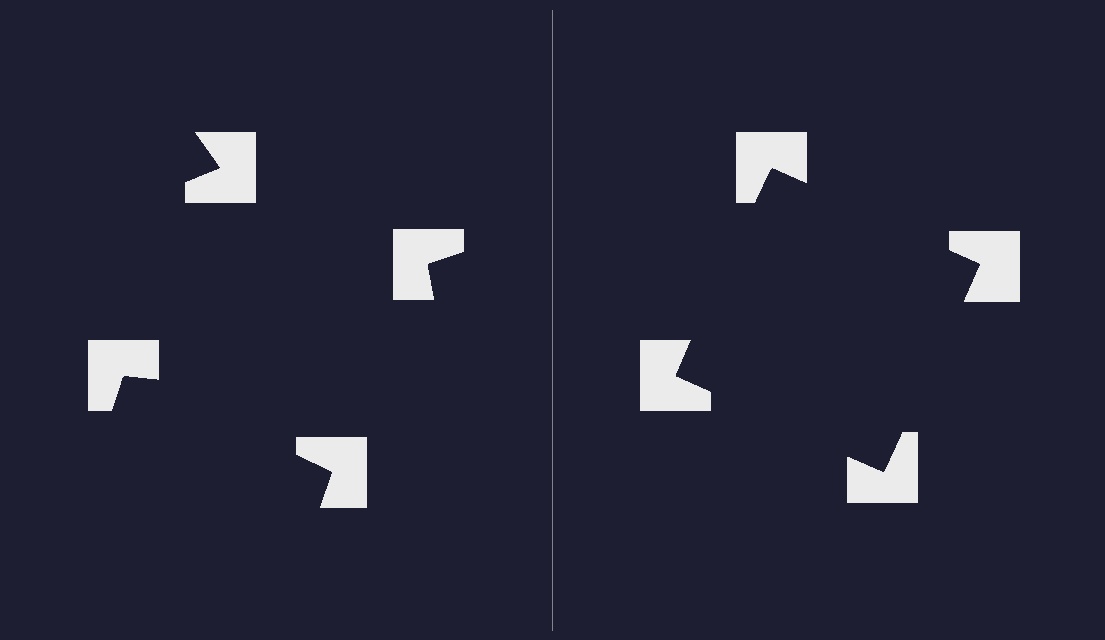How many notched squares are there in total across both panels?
8 — 4 on each side.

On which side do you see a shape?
An illusory square appears on the right side. On the left side the wedge cuts are rotated, so no coherent shape forms.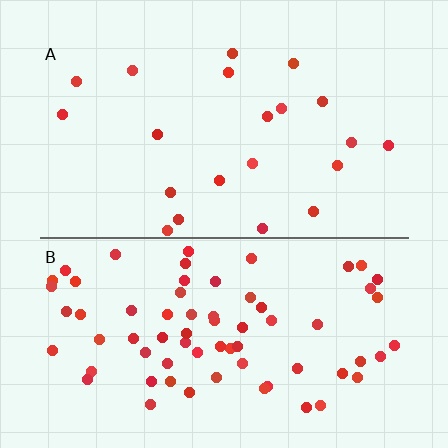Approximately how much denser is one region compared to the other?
Approximately 3.4× — region B over region A.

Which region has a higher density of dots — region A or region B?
B (the bottom).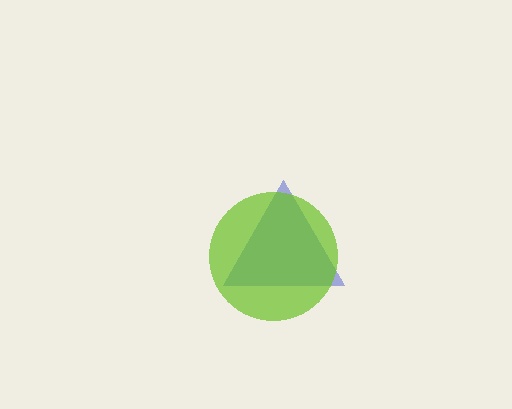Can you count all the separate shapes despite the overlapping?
Yes, there are 2 separate shapes.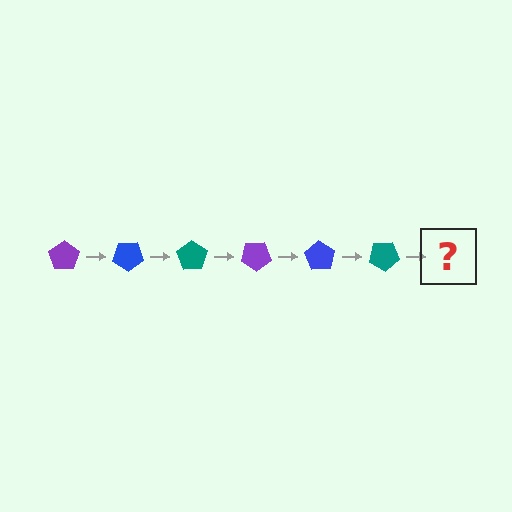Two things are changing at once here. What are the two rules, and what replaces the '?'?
The two rules are that it rotates 35 degrees each step and the color cycles through purple, blue, and teal. The '?' should be a purple pentagon, rotated 210 degrees from the start.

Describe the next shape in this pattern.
It should be a purple pentagon, rotated 210 degrees from the start.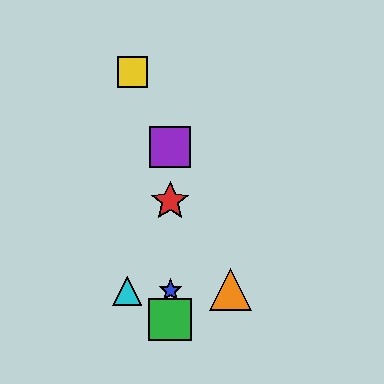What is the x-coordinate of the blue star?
The blue star is at x≈170.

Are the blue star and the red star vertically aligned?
Yes, both are at x≈170.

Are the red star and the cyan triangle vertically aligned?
No, the red star is at x≈170 and the cyan triangle is at x≈127.